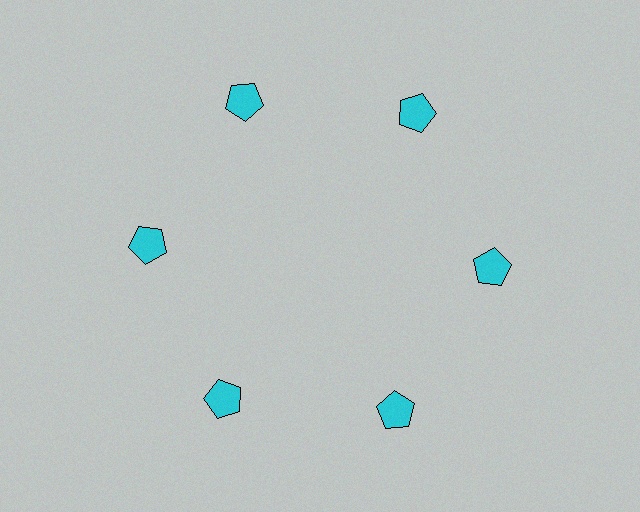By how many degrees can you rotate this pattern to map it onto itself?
The pattern maps onto itself every 60 degrees of rotation.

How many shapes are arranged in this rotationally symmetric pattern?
There are 6 shapes, arranged in 6 groups of 1.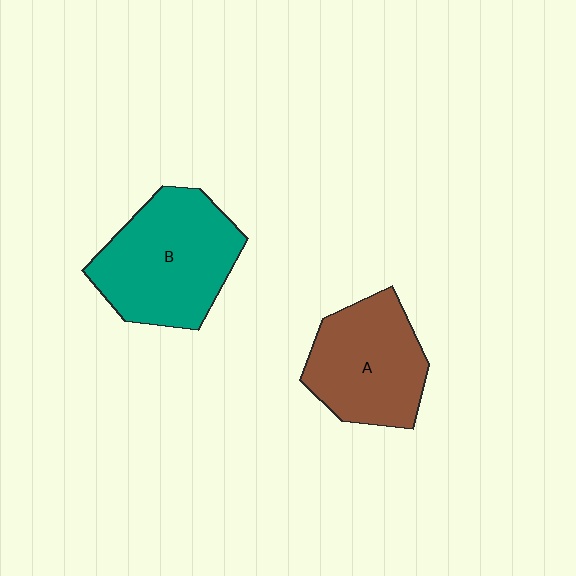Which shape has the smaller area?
Shape A (brown).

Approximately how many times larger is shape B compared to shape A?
Approximately 1.2 times.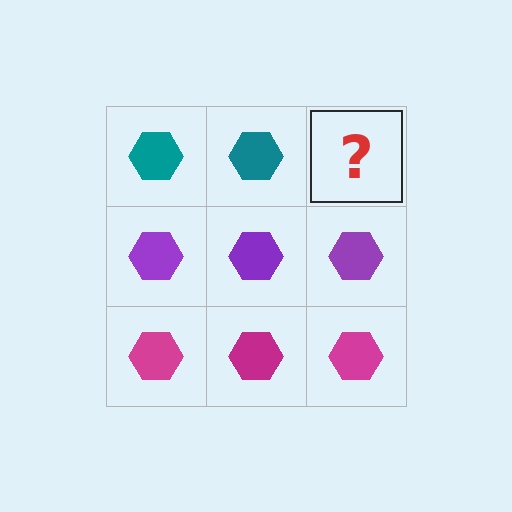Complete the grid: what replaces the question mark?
The question mark should be replaced with a teal hexagon.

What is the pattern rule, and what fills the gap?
The rule is that each row has a consistent color. The gap should be filled with a teal hexagon.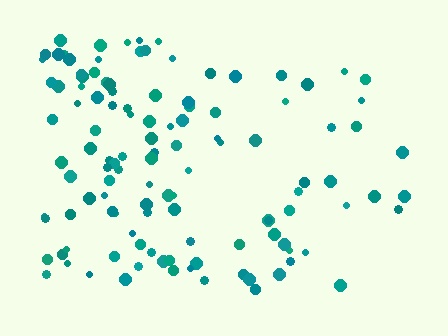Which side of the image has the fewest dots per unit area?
The right.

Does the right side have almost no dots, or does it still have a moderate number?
Still a moderate number, just noticeably fewer than the left.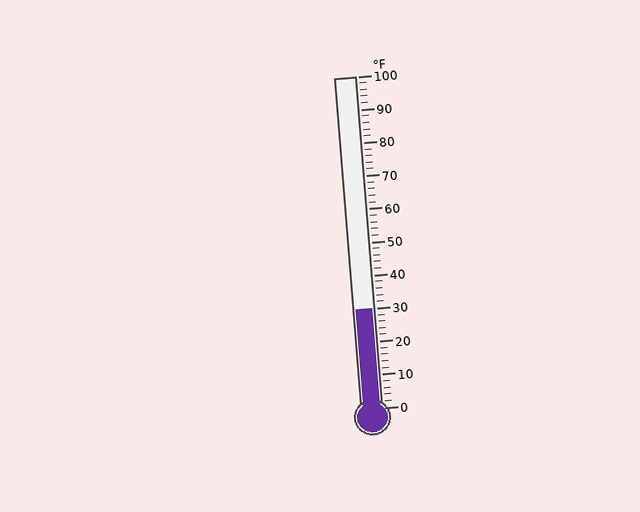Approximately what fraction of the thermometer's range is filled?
The thermometer is filled to approximately 30% of its range.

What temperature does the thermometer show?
The thermometer shows approximately 30°F.